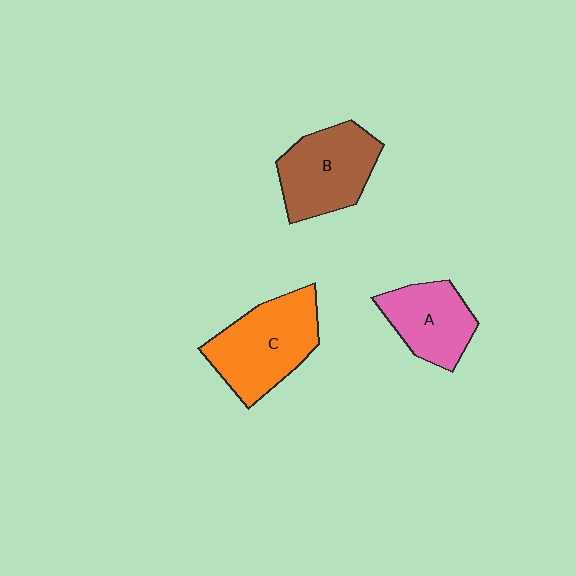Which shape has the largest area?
Shape C (orange).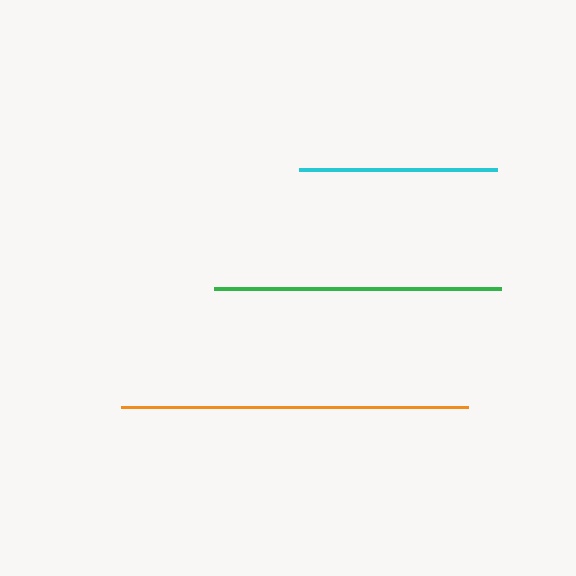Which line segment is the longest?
The orange line is the longest at approximately 347 pixels.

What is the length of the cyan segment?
The cyan segment is approximately 199 pixels long.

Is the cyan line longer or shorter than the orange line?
The orange line is longer than the cyan line.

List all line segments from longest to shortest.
From longest to shortest: orange, green, cyan.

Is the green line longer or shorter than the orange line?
The orange line is longer than the green line.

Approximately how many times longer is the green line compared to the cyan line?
The green line is approximately 1.4 times the length of the cyan line.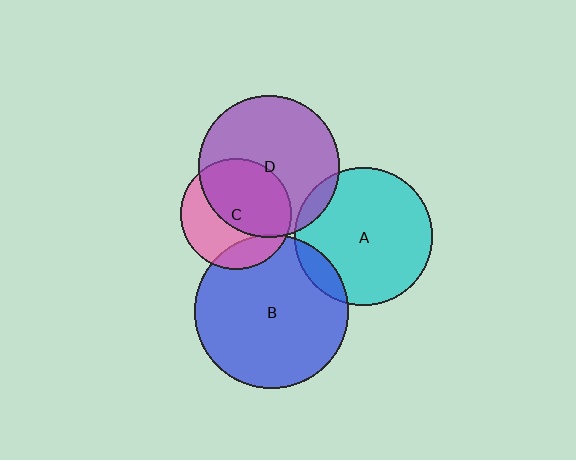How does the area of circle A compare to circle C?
Approximately 1.5 times.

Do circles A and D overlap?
Yes.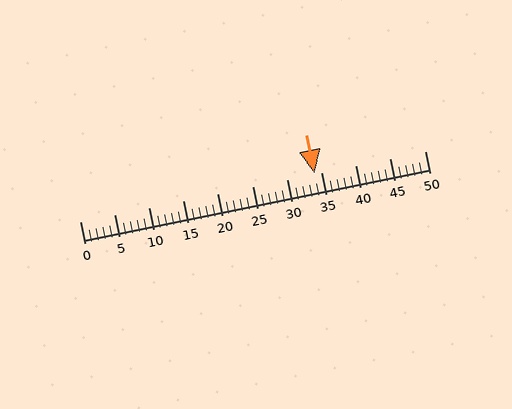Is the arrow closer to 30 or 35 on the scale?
The arrow is closer to 35.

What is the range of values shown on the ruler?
The ruler shows values from 0 to 50.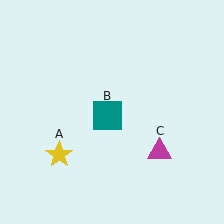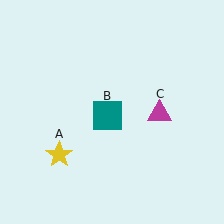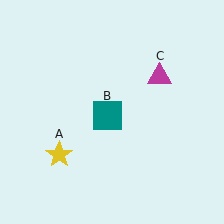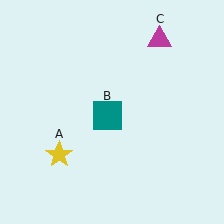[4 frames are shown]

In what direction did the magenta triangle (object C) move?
The magenta triangle (object C) moved up.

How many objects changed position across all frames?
1 object changed position: magenta triangle (object C).